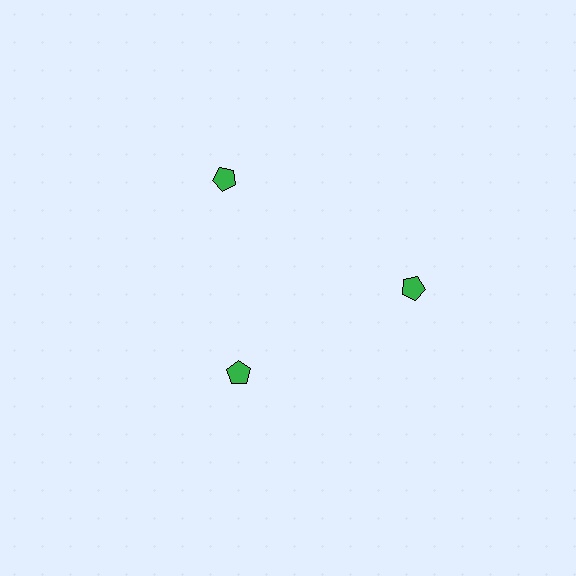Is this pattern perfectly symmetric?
No. The 3 green pentagons are arranged in a ring, but one element near the 7 o'clock position is pulled inward toward the center, breaking the 3-fold rotational symmetry.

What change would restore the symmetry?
The symmetry would be restored by moving it outward, back onto the ring so that all 3 pentagons sit at equal angles and equal distance from the center.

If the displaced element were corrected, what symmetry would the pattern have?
It would have 3-fold rotational symmetry — the pattern would map onto itself every 120 degrees.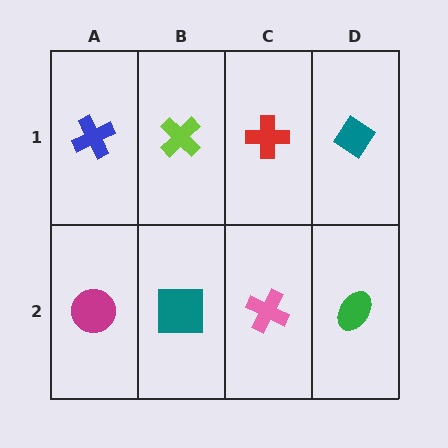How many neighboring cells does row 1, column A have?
2.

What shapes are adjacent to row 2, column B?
A lime cross (row 1, column B), a magenta circle (row 2, column A), a pink cross (row 2, column C).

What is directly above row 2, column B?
A lime cross.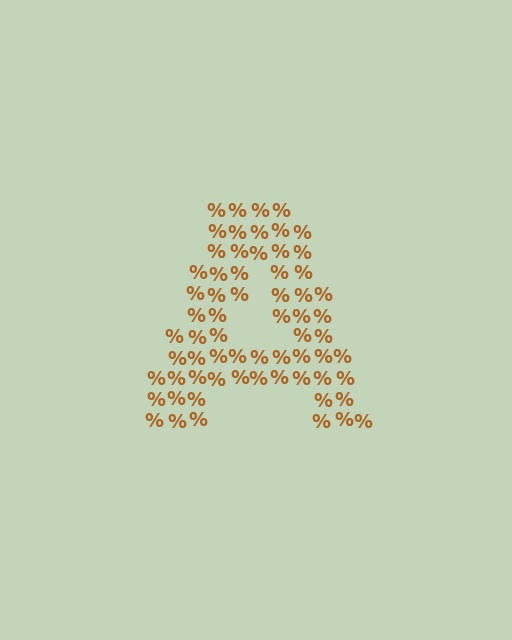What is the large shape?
The large shape is the letter A.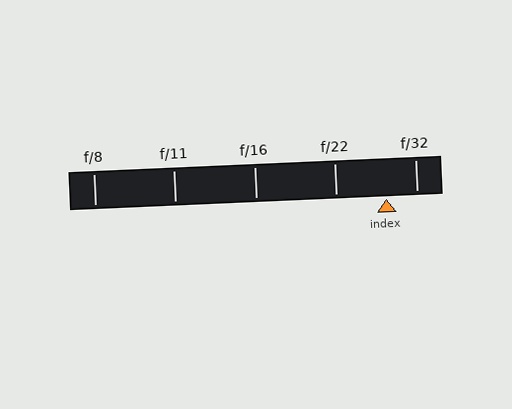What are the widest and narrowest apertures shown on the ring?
The widest aperture shown is f/8 and the narrowest is f/32.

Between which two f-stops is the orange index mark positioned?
The index mark is between f/22 and f/32.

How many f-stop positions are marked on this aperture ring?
There are 5 f-stop positions marked.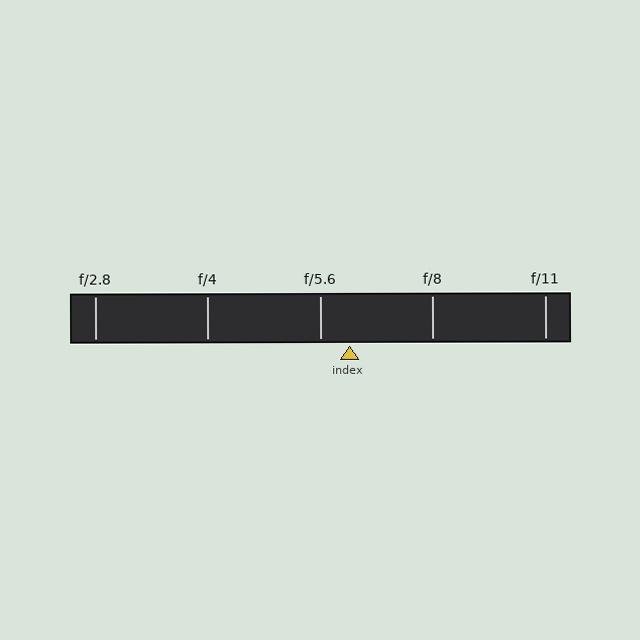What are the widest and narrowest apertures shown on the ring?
The widest aperture shown is f/2.8 and the narrowest is f/11.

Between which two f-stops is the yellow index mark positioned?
The index mark is between f/5.6 and f/8.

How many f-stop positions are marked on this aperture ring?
There are 5 f-stop positions marked.